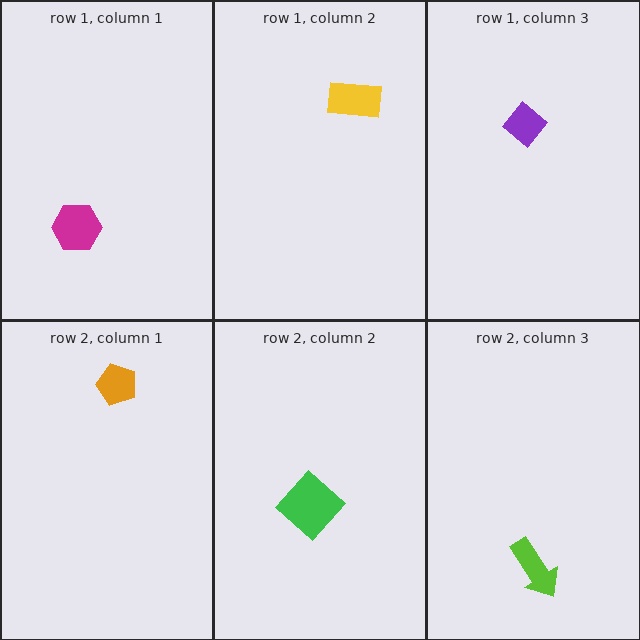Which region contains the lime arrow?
The row 2, column 3 region.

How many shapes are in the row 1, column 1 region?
1.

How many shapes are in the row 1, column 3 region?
1.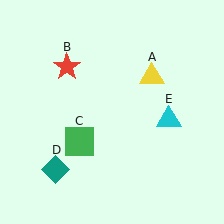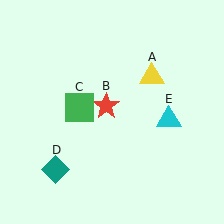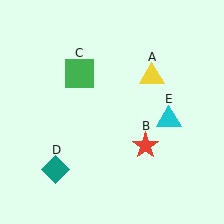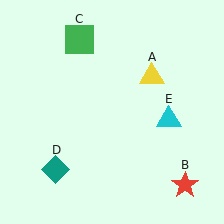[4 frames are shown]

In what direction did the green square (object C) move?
The green square (object C) moved up.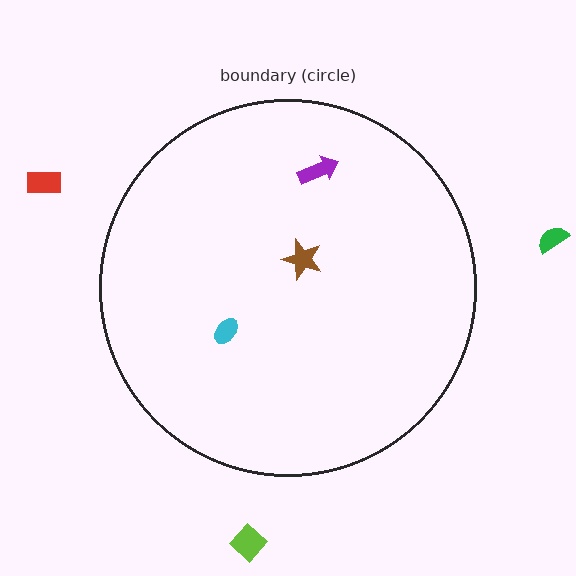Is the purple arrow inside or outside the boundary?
Inside.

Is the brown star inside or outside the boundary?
Inside.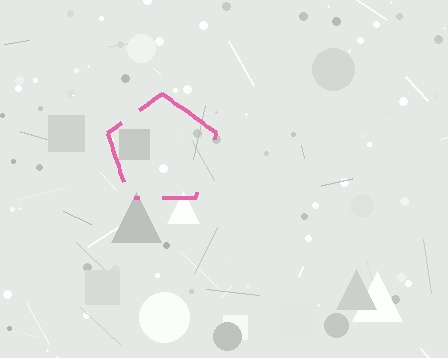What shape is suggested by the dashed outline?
The dashed outline suggests a pentagon.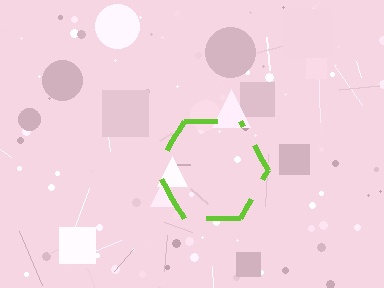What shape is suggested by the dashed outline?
The dashed outline suggests a hexagon.